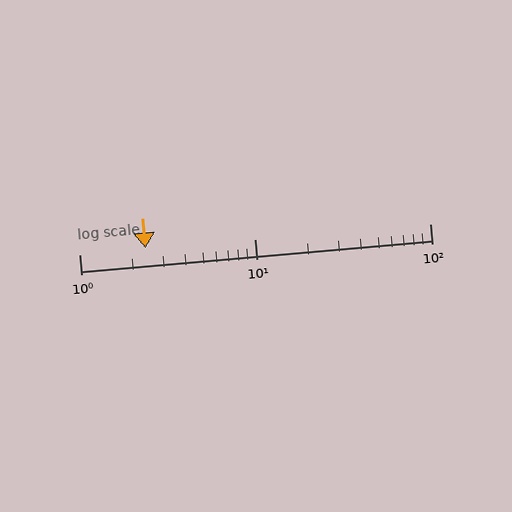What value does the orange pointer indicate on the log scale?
The pointer indicates approximately 2.4.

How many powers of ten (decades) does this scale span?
The scale spans 2 decades, from 1 to 100.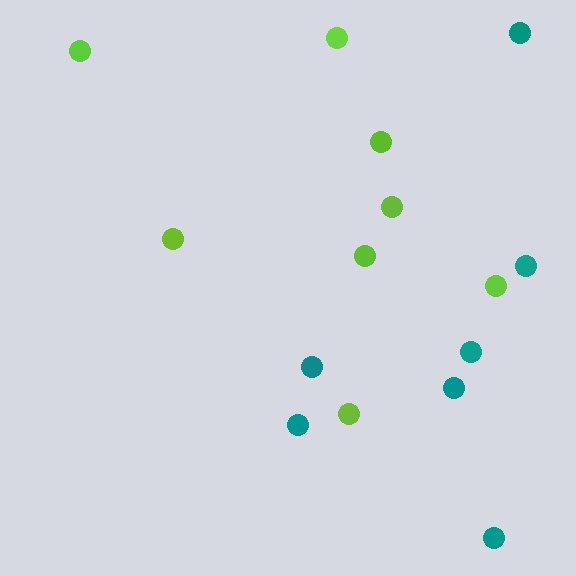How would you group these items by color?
There are 2 groups: one group of lime circles (8) and one group of teal circles (7).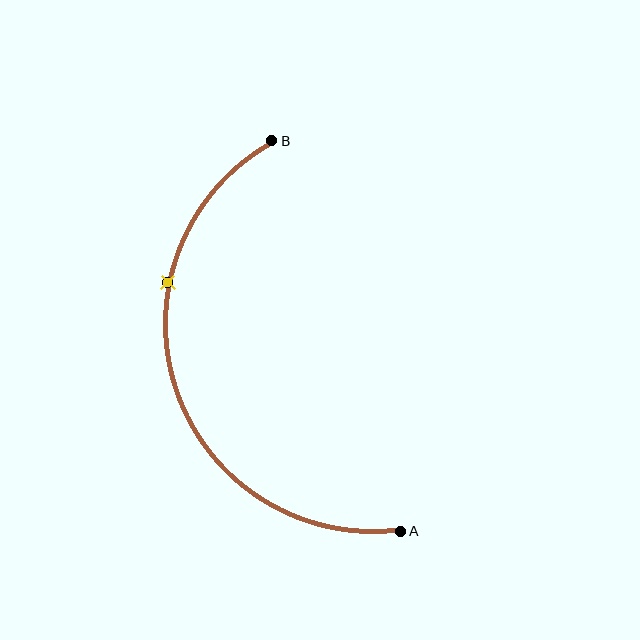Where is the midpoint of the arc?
The arc midpoint is the point on the curve farthest from the straight line joining A and B. It sits to the left of that line.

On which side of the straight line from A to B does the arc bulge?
The arc bulges to the left of the straight line connecting A and B.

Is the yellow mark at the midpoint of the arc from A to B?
No. The yellow mark lies on the arc but is closer to endpoint B. The arc midpoint would be at the point on the curve equidistant along the arc from both A and B.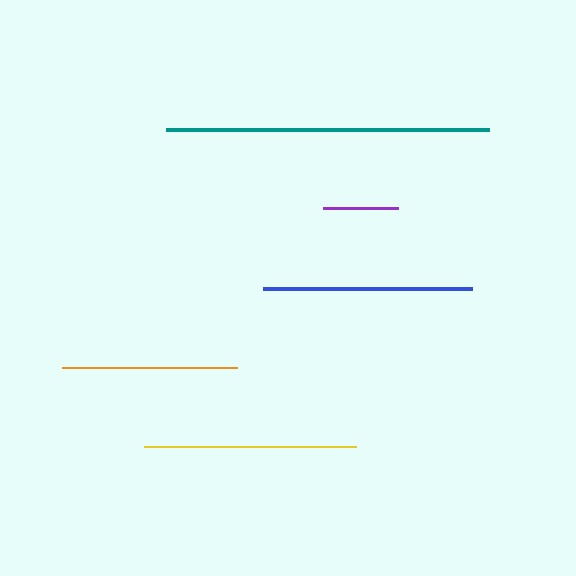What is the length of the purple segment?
The purple segment is approximately 75 pixels long.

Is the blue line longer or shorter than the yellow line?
The yellow line is longer than the blue line.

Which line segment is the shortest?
The purple line is the shortest at approximately 75 pixels.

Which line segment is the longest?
The teal line is the longest at approximately 322 pixels.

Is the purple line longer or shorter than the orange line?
The orange line is longer than the purple line.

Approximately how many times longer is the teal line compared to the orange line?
The teal line is approximately 1.9 times the length of the orange line.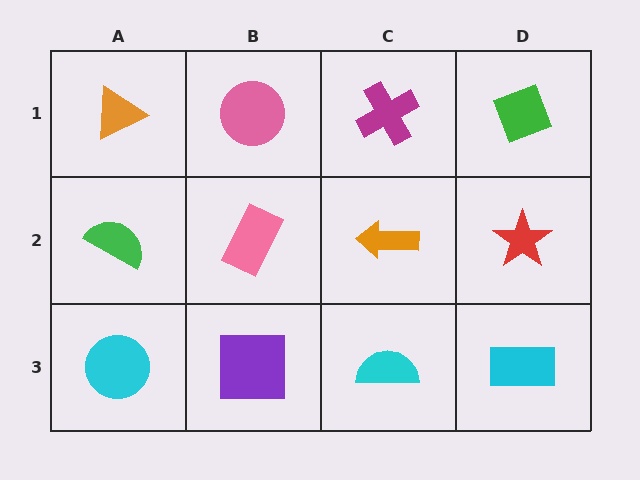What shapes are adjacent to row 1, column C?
An orange arrow (row 2, column C), a pink circle (row 1, column B), a green diamond (row 1, column D).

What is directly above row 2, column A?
An orange triangle.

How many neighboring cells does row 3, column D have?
2.